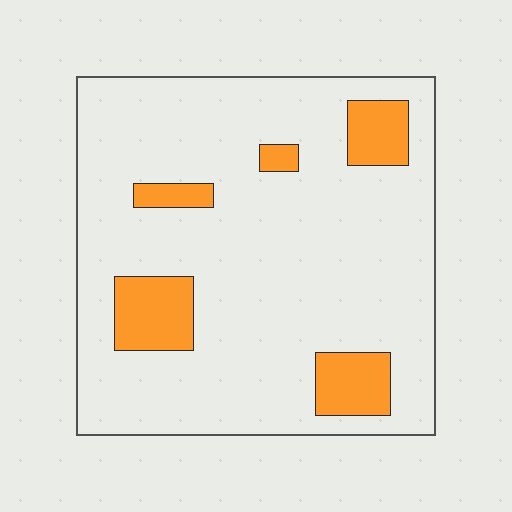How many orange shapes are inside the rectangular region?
5.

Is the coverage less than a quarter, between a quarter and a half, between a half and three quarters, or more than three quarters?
Less than a quarter.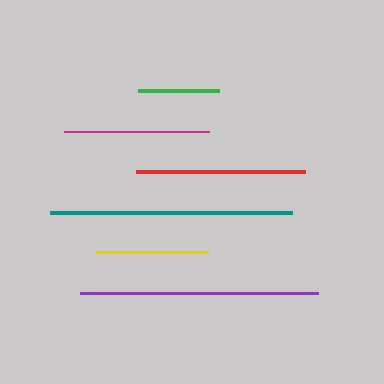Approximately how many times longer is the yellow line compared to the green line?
The yellow line is approximately 1.4 times the length of the green line.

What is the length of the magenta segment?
The magenta segment is approximately 145 pixels long.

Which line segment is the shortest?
The green line is the shortest at approximately 82 pixels.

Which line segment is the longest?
The teal line is the longest at approximately 242 pixels.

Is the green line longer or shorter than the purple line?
The purple line is longer than the green line.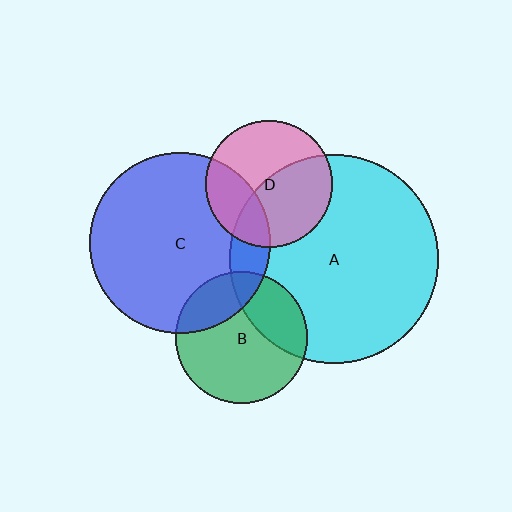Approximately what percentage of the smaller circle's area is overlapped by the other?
Approximately 30%.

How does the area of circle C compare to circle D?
Approximately 2.0 times.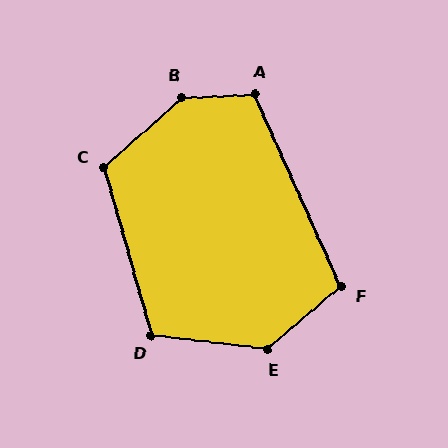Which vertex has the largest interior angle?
B, at approximately 141 degrees.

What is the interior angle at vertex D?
Approximately 113 degrees (obtuse).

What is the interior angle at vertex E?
Approximately 132 degrees (obtuse).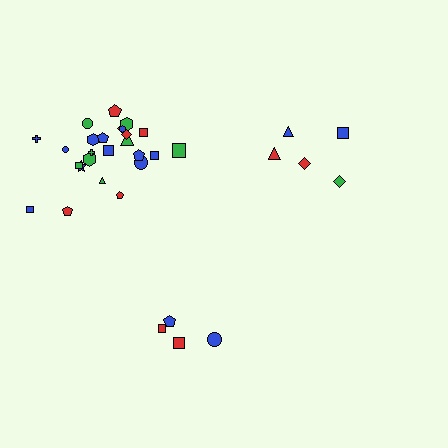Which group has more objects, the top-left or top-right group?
The top-left group.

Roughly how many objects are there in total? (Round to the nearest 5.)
Roughly 35 objects in total.